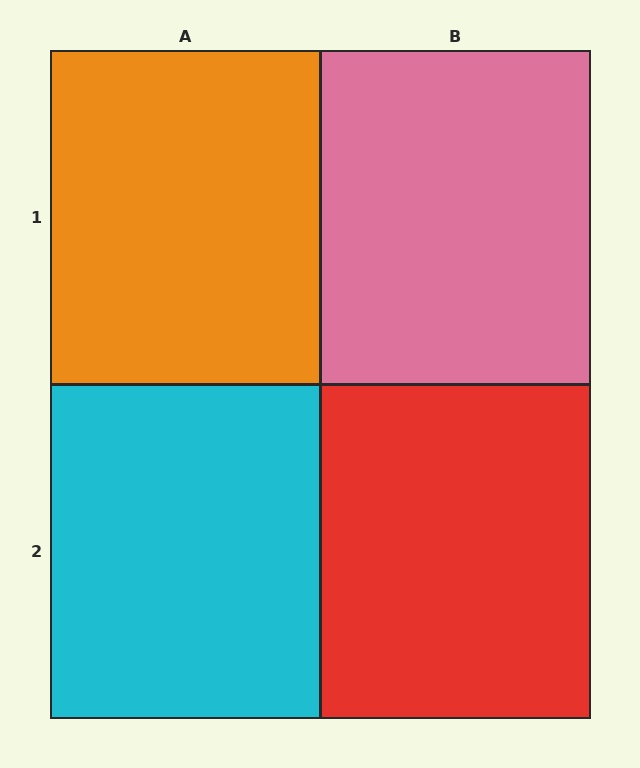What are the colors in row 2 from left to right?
Cyan, red.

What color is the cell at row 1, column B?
Pink.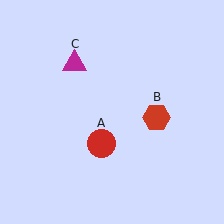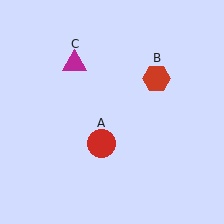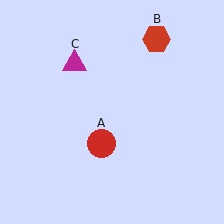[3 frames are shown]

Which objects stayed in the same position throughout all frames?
Red circle (object A) and magenta triangle (object C) remained stationary.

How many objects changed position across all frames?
1 object changed position: red hexagon (object B).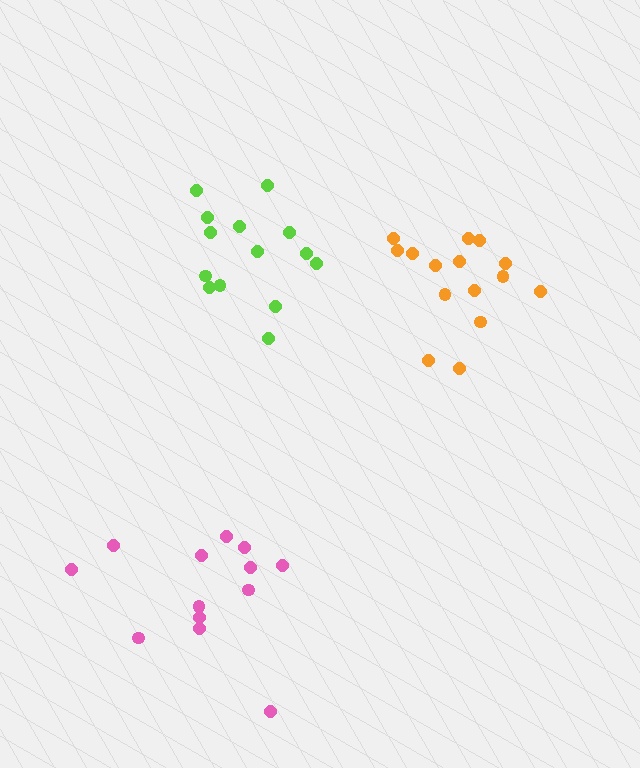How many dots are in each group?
Group 1: 14 dots, Group 2: 15 dots, Group 3: 13 dots (42 total).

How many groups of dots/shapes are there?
There are 3 groups.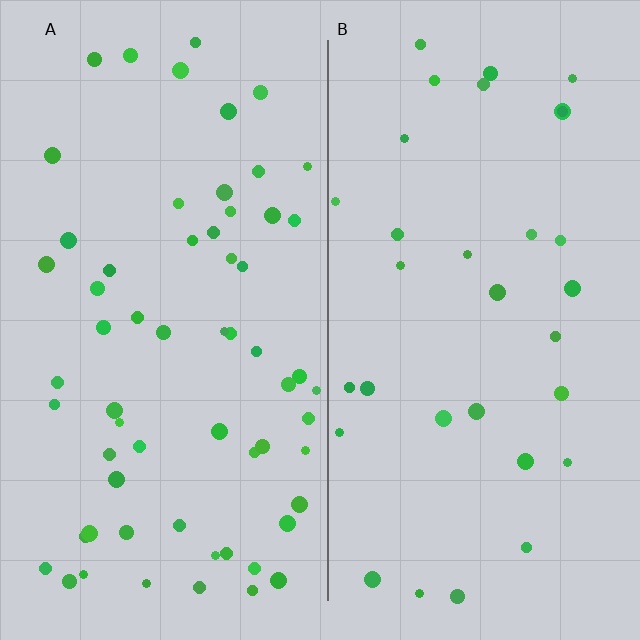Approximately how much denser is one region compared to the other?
Approximately 1.9× — region A over region B.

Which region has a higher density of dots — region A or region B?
A (the left).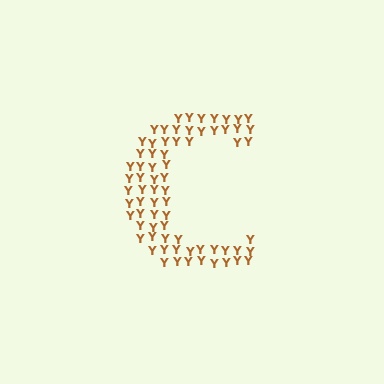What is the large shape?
The large shape is the letter C.